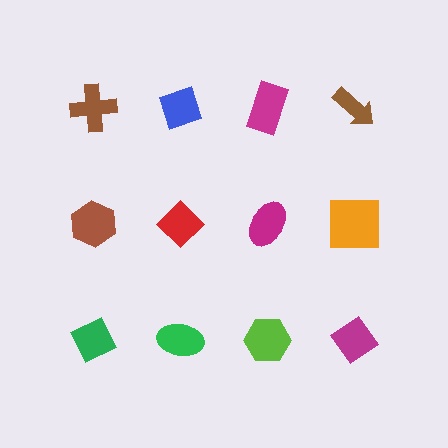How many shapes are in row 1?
4 shapes.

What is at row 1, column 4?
A brown arrow.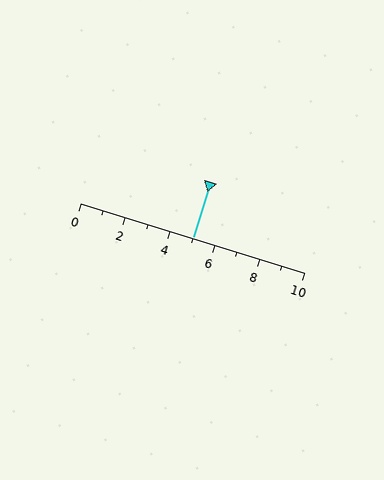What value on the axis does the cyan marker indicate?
The marker indicates approximately 5.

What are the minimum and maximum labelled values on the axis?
The axis runs from 0 to 10.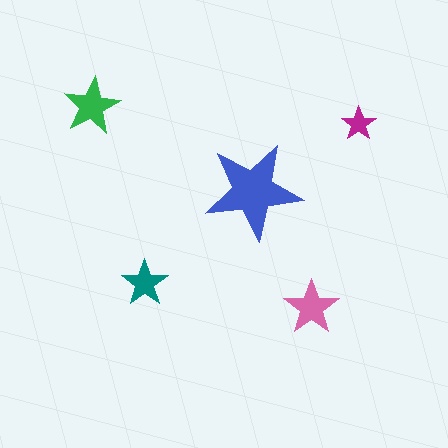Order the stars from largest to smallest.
the blue one, the green one, the pink one, the teal one, the magenta one.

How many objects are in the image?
There are 5 objects in the image.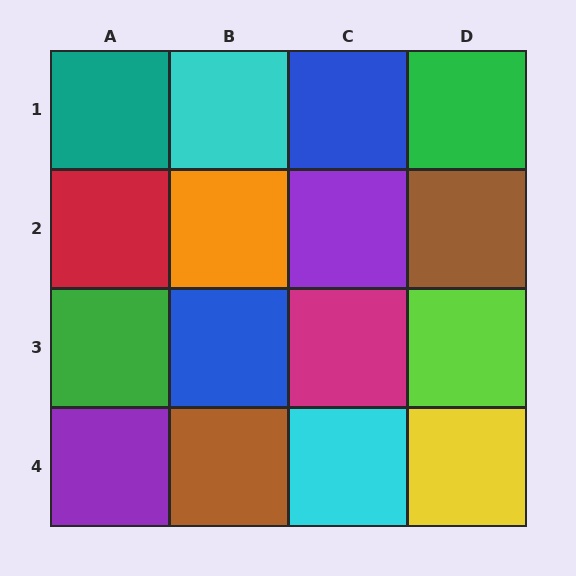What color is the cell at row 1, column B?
Cyan.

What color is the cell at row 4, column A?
Purple.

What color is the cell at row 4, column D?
Yellow.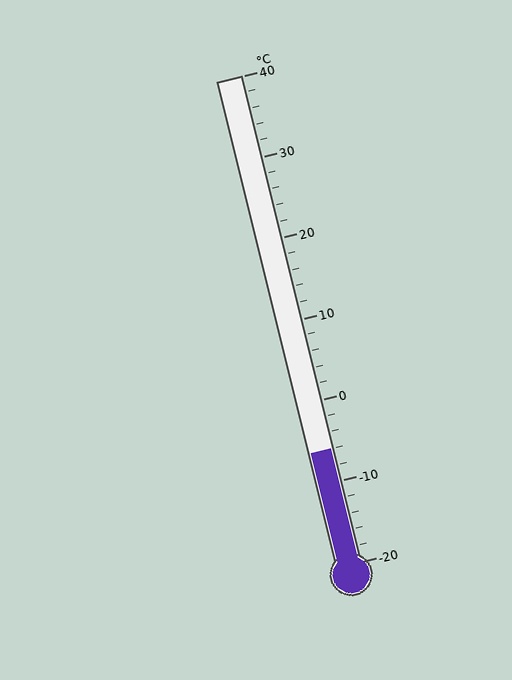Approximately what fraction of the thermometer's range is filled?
The thermometer is filled to approximately 25% of its range.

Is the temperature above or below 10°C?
The temperature is below 10°C.